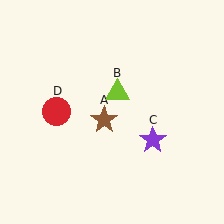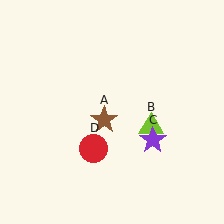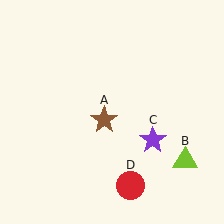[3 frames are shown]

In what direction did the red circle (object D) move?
The red circle (object D) moved down and to the right.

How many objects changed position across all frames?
2 objects changed position: lime triangle (object B), red circle (object D).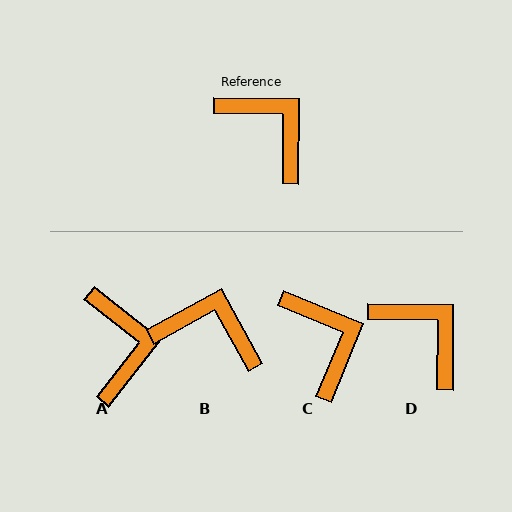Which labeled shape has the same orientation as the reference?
D.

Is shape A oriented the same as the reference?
No, it is off by about 37 degrees.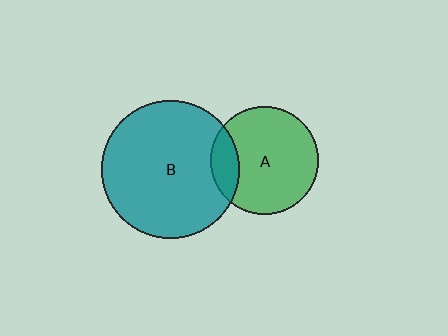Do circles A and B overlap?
Yes.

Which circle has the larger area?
Circle B (teal).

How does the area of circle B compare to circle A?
Approximately 1.6 times.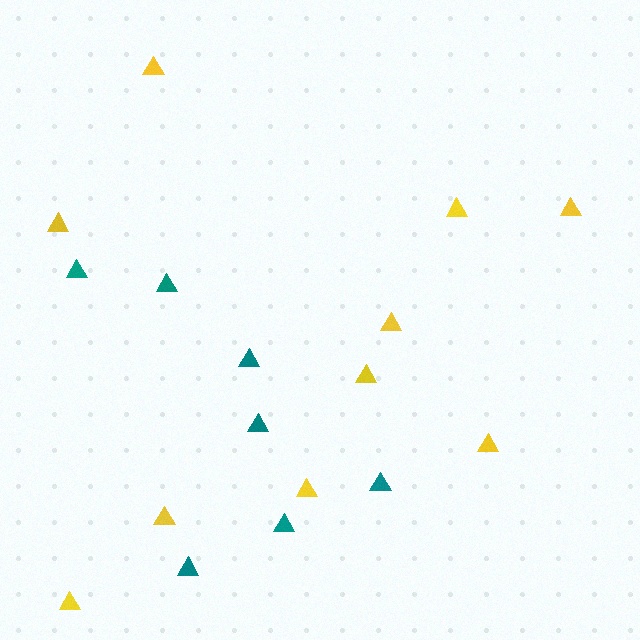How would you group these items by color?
There are 2 groups: one group of teal triangles (7) and one group of yellow triangles (10).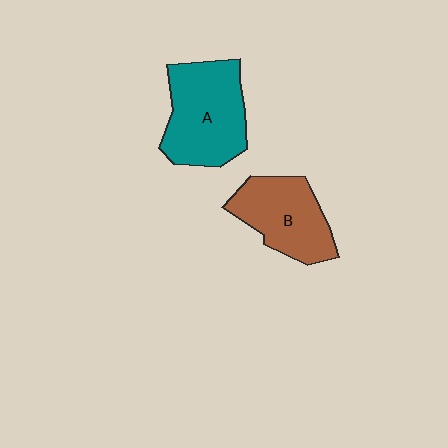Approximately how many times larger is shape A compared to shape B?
Approximately 1.2 times.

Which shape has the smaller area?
Shape B (brown).